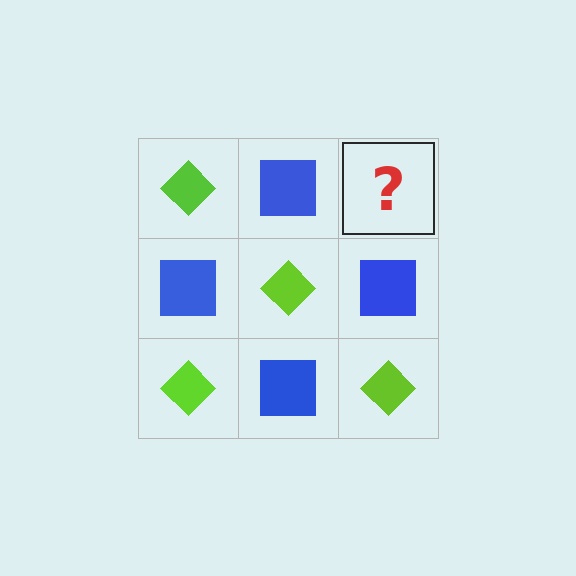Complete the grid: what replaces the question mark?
The question mark should be replaced with a lime diamond.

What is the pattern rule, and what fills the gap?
The rule is that it alternates lime diamond and blue square in a checkerboard pattern. The gap should be filled with a lime diamond.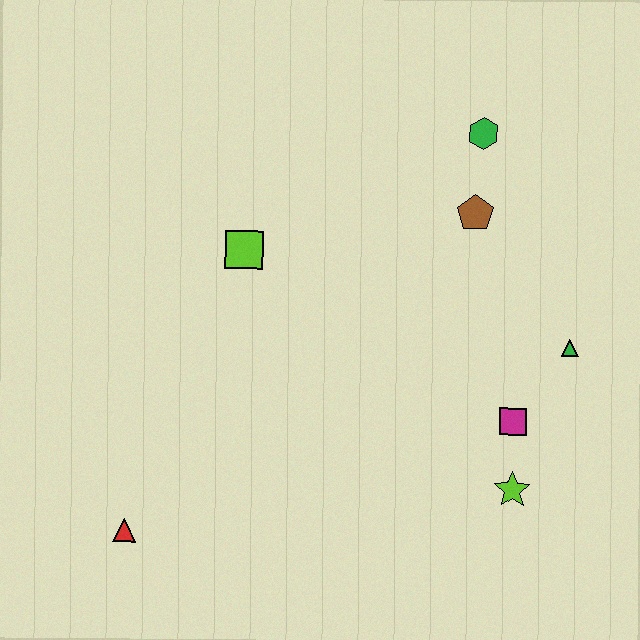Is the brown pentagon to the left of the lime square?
No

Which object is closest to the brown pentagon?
The green hexagon is closest to the brown pentagon.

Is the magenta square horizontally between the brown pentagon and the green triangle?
Yes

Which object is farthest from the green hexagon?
The red triangle is farthest from the green hexagon.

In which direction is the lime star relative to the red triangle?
The lime star is to the right of the red triangle.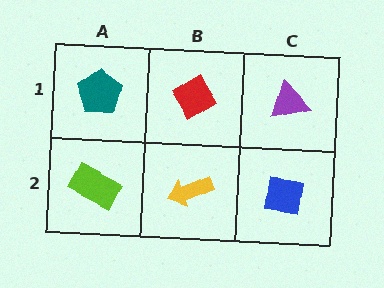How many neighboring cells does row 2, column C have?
2.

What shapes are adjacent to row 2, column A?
A teal pentagon (row 1, column A), a yellow arrow (row 2, column B).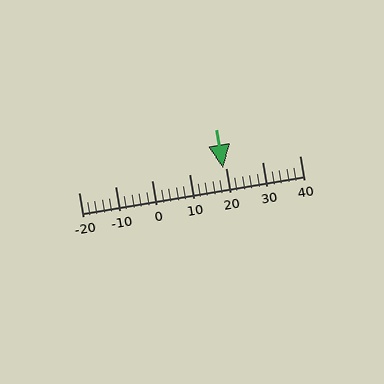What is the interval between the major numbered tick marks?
The major tick marks are spaced 10 units apart.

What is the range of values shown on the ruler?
The ruler shows values from -20 to 40.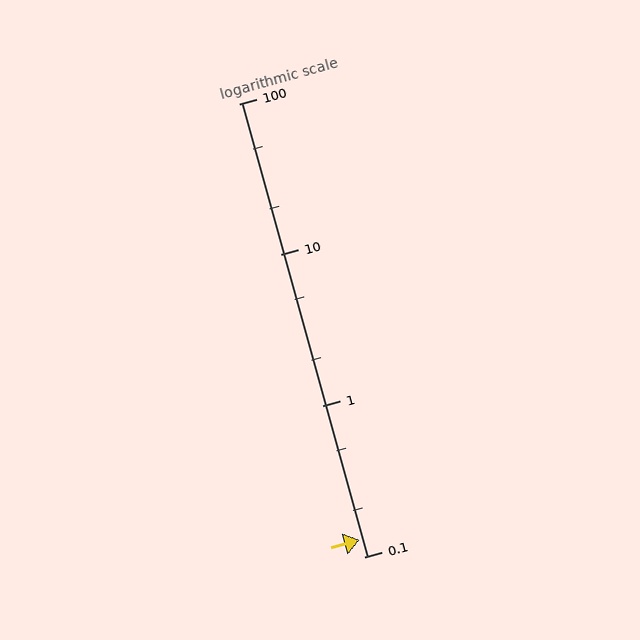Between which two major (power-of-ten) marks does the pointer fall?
The pointer is between 0.1 and 1.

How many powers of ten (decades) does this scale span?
The scale spans 3 decades, from 0.1 to 100.